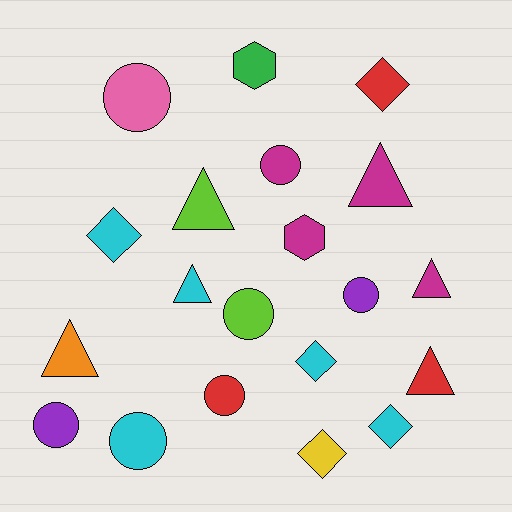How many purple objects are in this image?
There are 2 purple objects.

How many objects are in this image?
There are 20 objects.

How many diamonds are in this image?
There are 5 diamonds.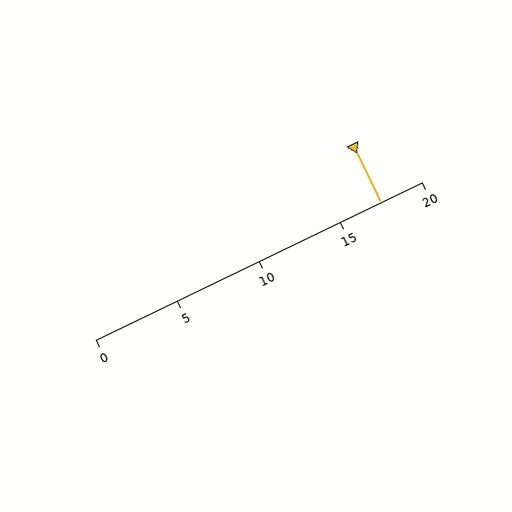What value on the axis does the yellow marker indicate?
The marker indicates approximately 17.5.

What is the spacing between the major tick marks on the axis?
The major ticks are spaced 5 apart.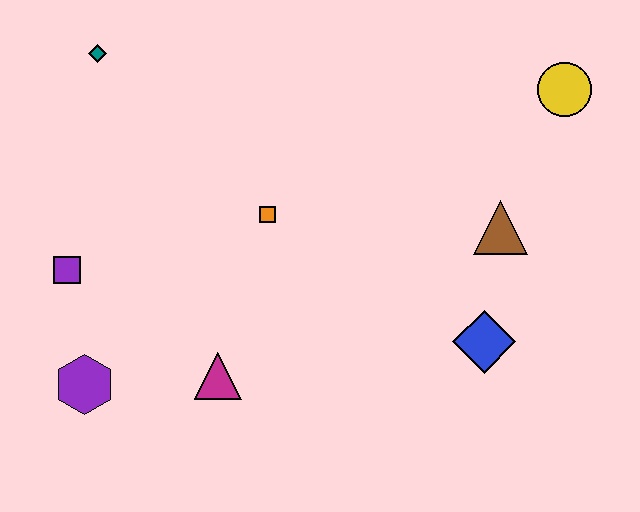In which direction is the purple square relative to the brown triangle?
The purple square is to the left of the brown triangle.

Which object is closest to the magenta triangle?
The purple hexagon is closest to the magenta triangle.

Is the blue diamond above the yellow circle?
No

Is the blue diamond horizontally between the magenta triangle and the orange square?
No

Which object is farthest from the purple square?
The yellow circle is farthest from the purple square.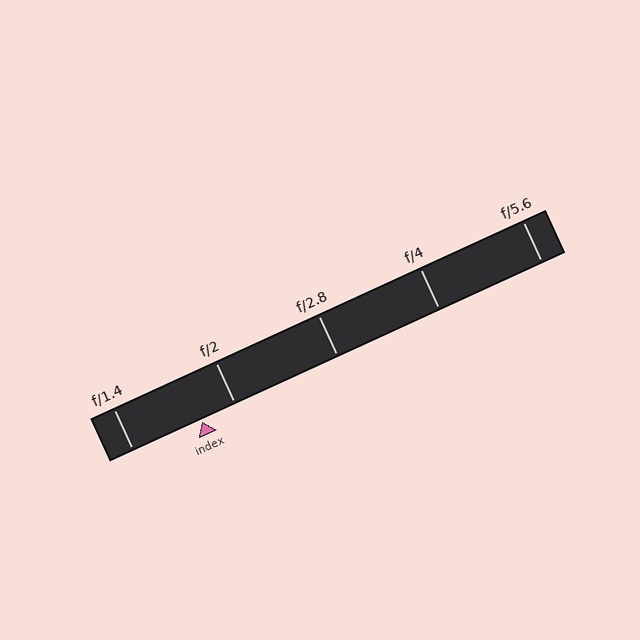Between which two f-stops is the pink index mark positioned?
The index mark is between f/1.4 and f/2.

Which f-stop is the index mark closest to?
The index mark is closest to f/2.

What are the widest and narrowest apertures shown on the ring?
The widest aperture shown is f/1.4 and the narrowest is f/5.6.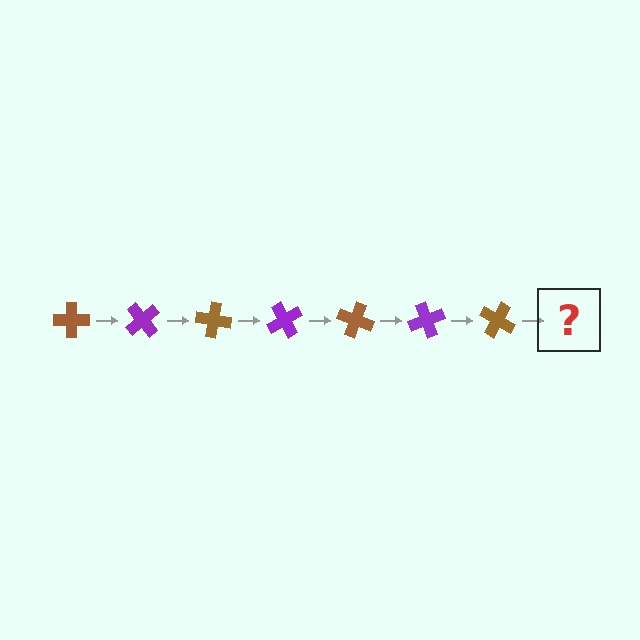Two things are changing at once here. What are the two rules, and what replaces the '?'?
The two rules are that it rotates 50 degrees each step and the color cycles through brown and purple. The '?' should be a purple cross, rotated 350 degrees from the start.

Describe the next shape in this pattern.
It should be a purple cross, rotated 350 degrees from the start.